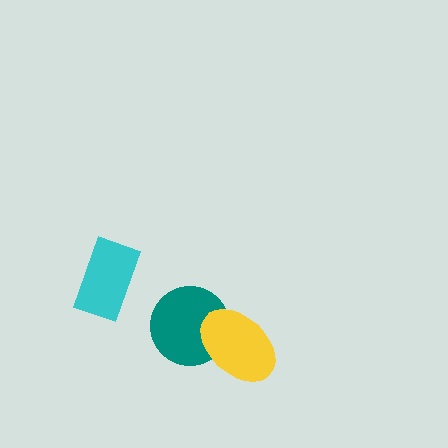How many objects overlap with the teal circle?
1 object overlaps with the teal circle.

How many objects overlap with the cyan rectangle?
0 objects overlap with the cyan rectangle.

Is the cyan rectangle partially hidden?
No, no other shape covers it.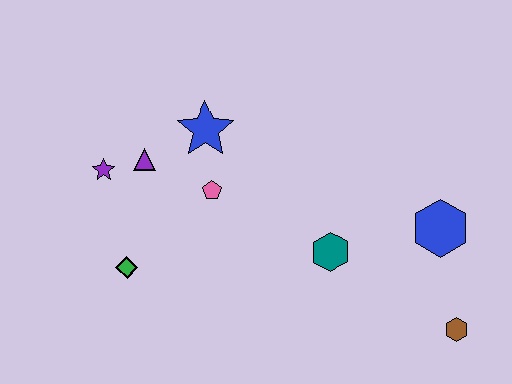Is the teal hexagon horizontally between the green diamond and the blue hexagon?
Yes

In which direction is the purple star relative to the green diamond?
The purple star is above the green diamond.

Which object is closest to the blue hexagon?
The brown hexagon is closest to the blue hexagon.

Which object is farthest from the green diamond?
The brown hexagon is farthest from the green diamond.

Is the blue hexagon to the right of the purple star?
Yes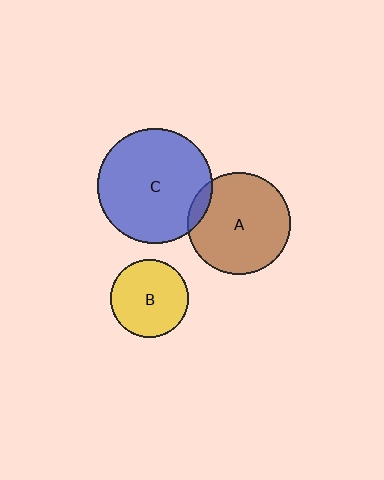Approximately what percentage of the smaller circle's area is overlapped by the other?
Approximately 10%.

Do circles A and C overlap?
Yes.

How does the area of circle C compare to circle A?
Approximately 1.3 times.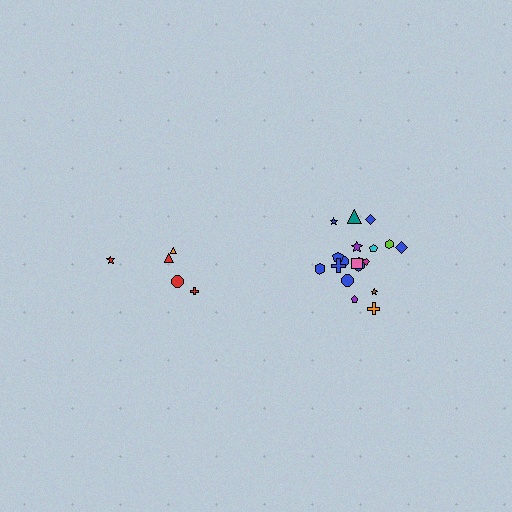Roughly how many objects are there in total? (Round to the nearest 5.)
Roughly 25 objects in total.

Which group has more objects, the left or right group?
The right group.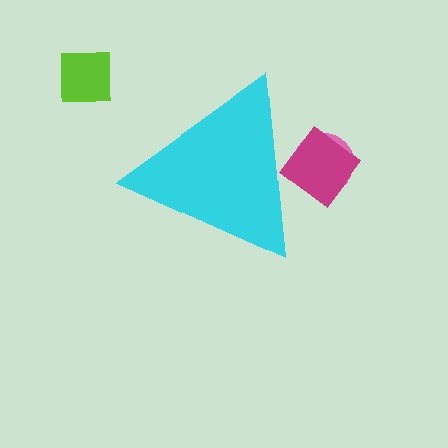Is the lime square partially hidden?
No, the lime square is fully visible.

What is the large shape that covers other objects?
A cyan triangle.